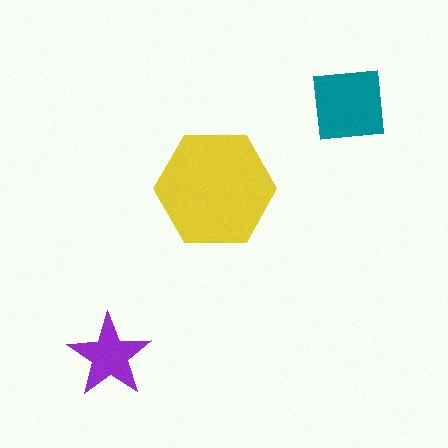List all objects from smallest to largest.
The purple star, the teal square, the yellow hexagon.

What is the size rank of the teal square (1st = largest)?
2nd.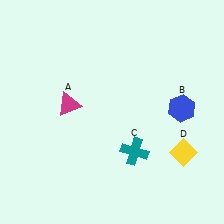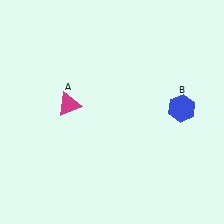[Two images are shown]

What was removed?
The yellow diamond (D), the teal cross (C) were removed in Image 2.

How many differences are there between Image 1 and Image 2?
There are 2 differences between the two images.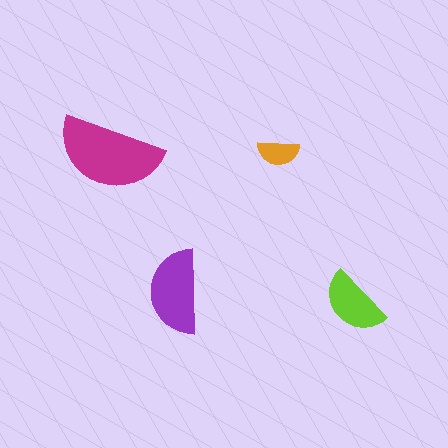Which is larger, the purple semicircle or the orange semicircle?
The purple one.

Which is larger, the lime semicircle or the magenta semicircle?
The magenta one.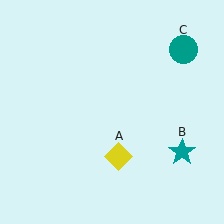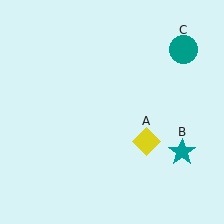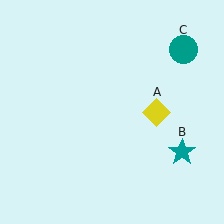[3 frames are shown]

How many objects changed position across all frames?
1 object changed position: yellow diamond (object A).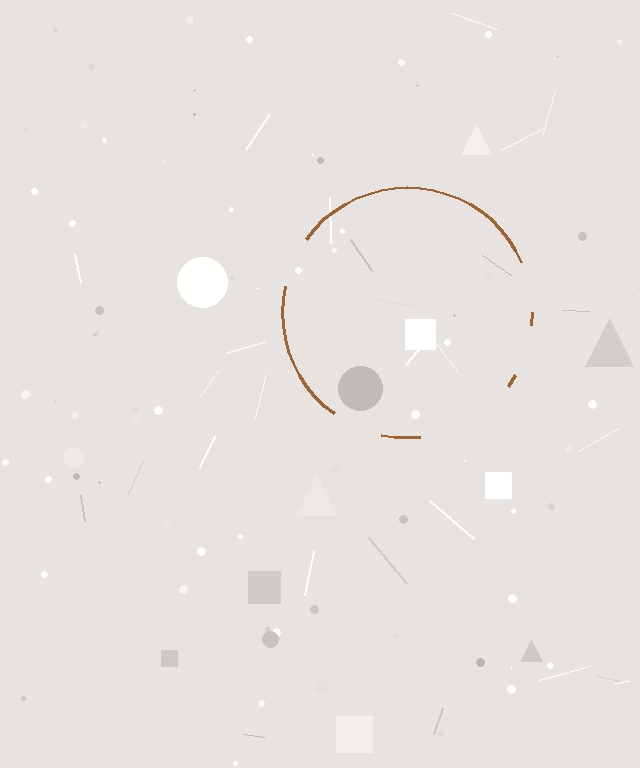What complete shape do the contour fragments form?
The contour fragments form a circle.